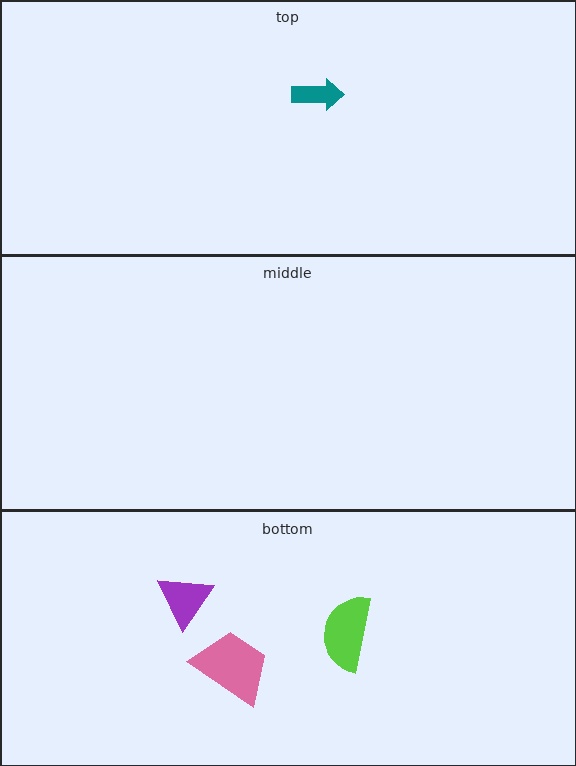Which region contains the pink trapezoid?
The bottom region.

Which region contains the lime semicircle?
The bottom region.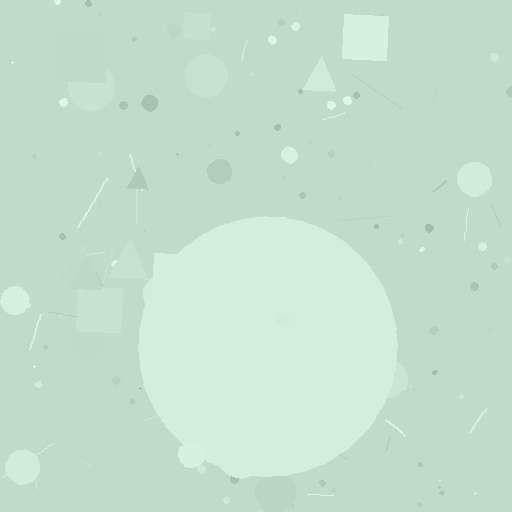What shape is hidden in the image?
A circle is hidden in the image.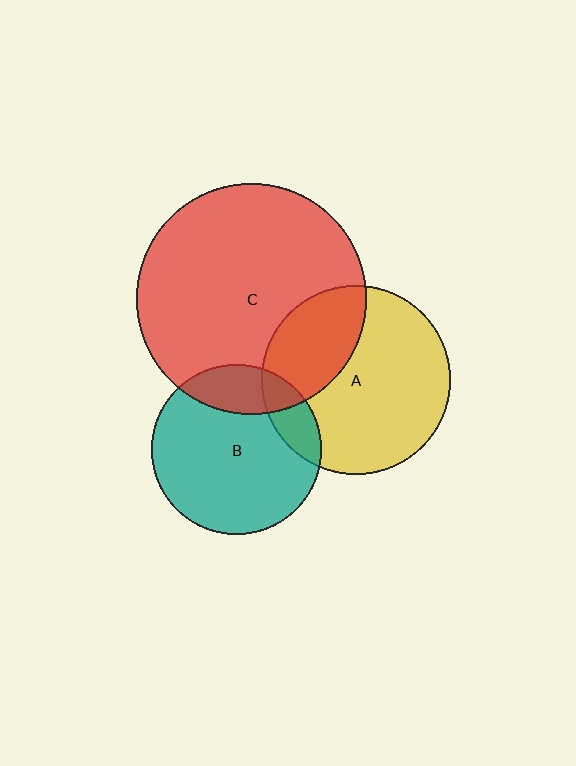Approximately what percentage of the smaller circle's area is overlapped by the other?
Approximately 20%.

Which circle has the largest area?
Circle C (red).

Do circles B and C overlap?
Yes.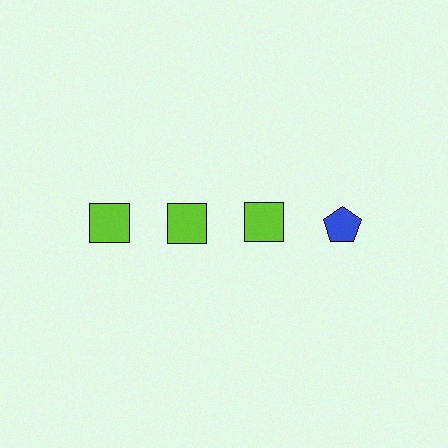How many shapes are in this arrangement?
There are 4 shapes arranged in a grid pattern.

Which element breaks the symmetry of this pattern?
The blue pentagon in the top row, second from right column breaks the symmetry. All other shapes are lime squares.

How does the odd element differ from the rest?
It differs in both color (blue instead of lime) and shape (pentagon instead of square).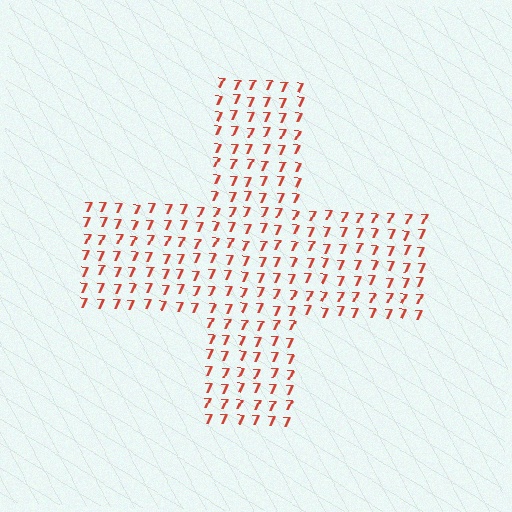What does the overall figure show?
The overall figure shows a cross.